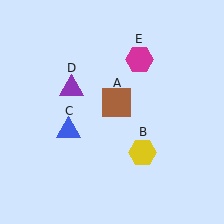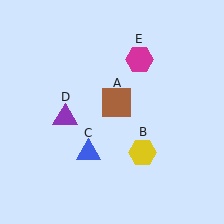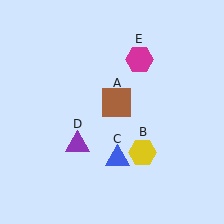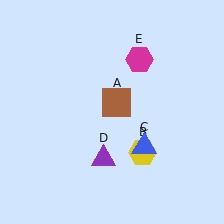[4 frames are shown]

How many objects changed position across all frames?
2 objects changed position: blue triangle (object C), purple triangle (object D).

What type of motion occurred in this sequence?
The blue triangle (object C), purple triangle (object D) rotated counterclockwise around the center of the scene.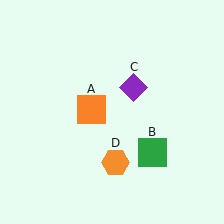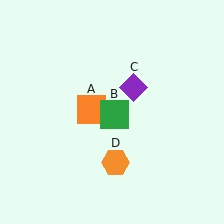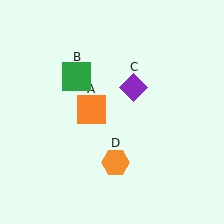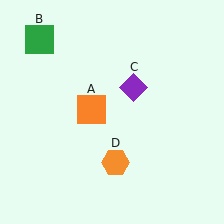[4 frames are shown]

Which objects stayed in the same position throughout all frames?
Orange square (object A) and purple diamond (object C) and orange hexagon (object D) remained stationary.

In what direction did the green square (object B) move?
The green square (object B) moved up and to the left.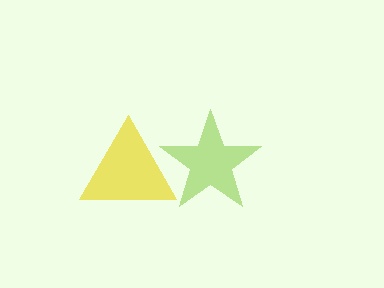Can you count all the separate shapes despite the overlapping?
Yes, there are 2 separate shapes.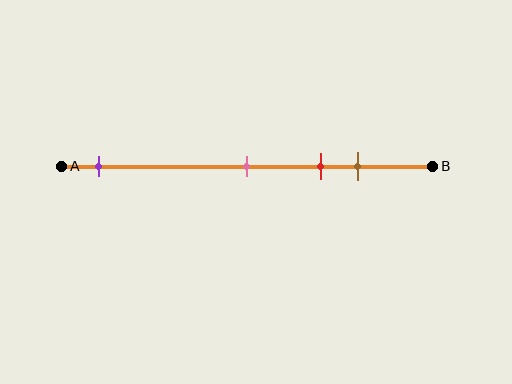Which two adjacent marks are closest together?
The red and brown marks are the closest adjacent pair.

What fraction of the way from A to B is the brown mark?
The brown mark is approximately 80% (0.8) of the way from A to B.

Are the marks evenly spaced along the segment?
No, the marks are not evenly spaced.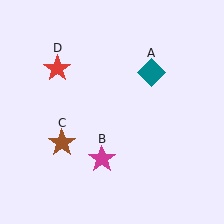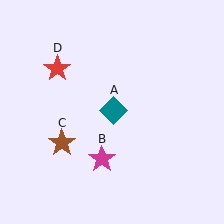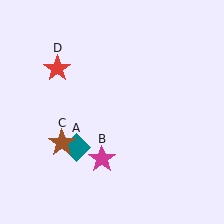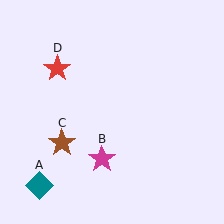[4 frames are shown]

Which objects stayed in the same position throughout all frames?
Magenta star (object B) and brown star (object C) and red star (object D) remained stationary.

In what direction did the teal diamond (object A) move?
The teal diamond (object A) moved down and to the left.